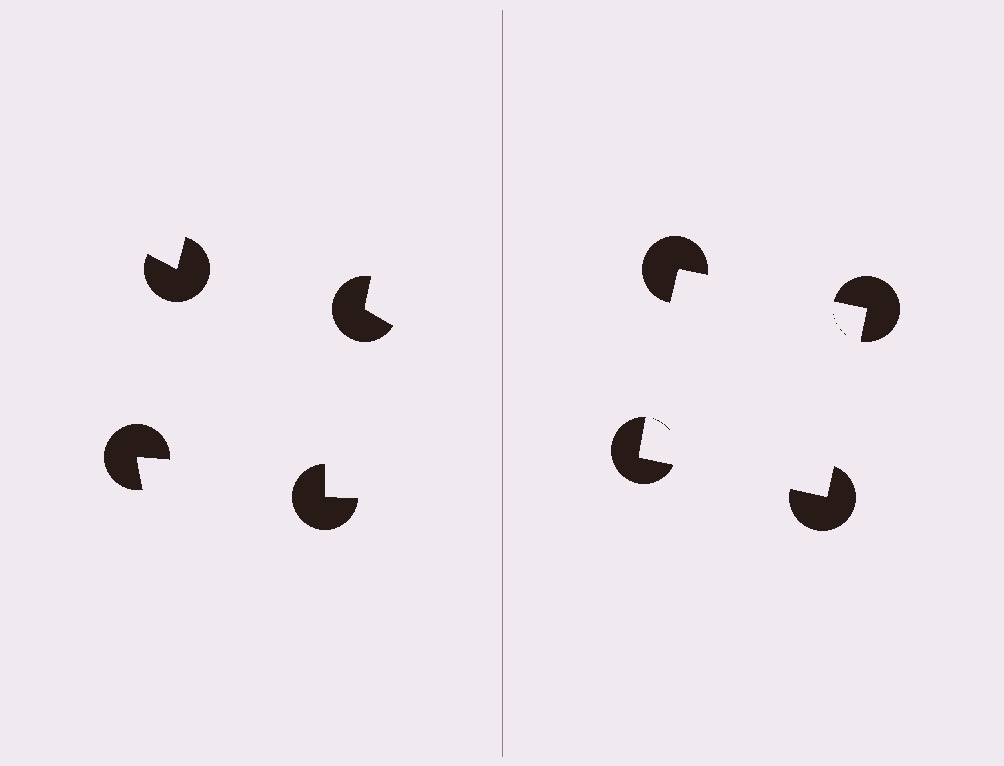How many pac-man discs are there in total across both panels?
8 — 4 on each side.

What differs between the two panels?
The pac-man discs are positioned identically on both sides; only the wedge orientations differ. On the right they align to a square; on the left they are misaligned.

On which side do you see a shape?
An illusory square appears on the right side. On the left side the wedge cuts are rotated, so no coherent shape forms.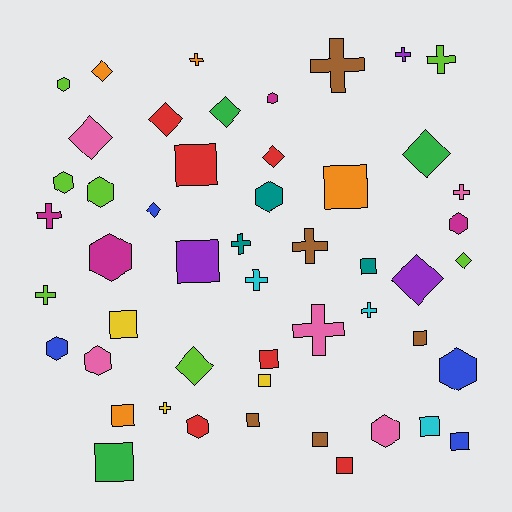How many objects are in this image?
There are 50 objects.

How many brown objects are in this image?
There are 5 brown objects.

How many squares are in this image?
There are 15 squares.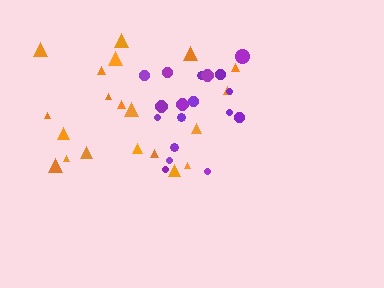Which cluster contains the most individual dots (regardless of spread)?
Orange (20).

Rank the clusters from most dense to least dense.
purple, orange.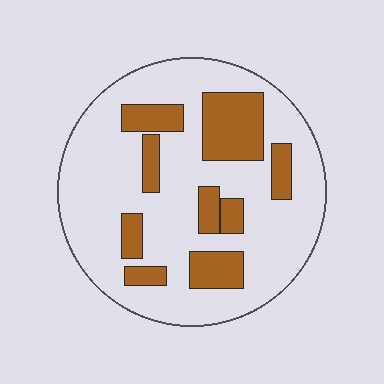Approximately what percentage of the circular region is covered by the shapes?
Approximately 25%.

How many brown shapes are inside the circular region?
9.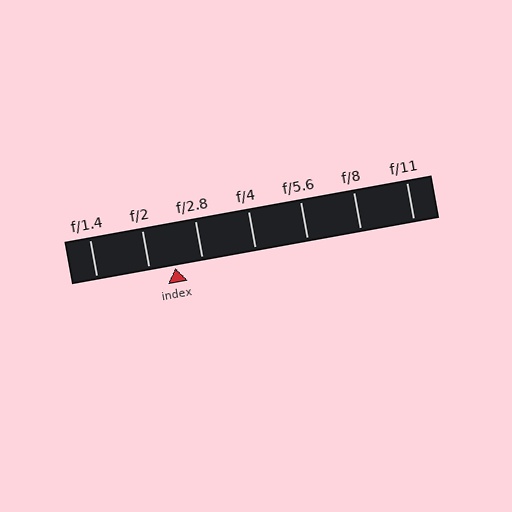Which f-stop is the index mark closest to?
The index mark is closest to f/2.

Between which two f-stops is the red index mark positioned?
The index mark is between f/2 and f/2.8.